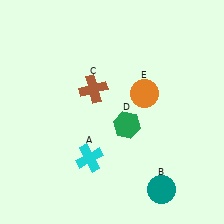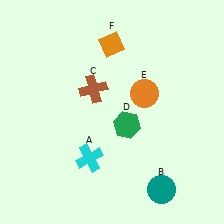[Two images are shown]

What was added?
An orange diamond (F) was added in Image 2.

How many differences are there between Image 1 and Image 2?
There is 1 difference between the two images.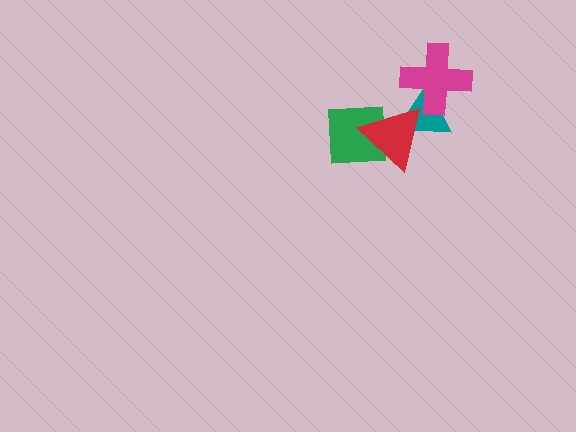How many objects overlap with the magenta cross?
1 object overlaps with the magenta cross.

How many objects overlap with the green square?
1 object overlaps with the green square.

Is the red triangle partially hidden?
No, no other shape covers it.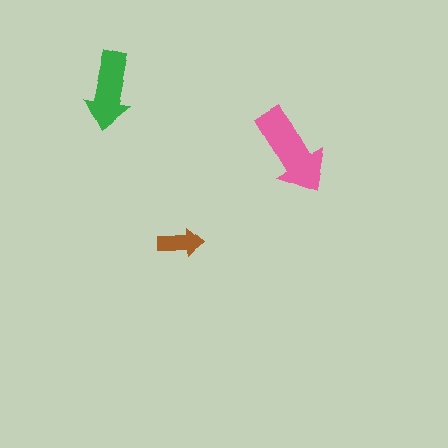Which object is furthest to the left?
The green arrow is leftmost.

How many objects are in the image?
There are 3 objects in the image.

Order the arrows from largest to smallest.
the pink one, the green one, the brown one.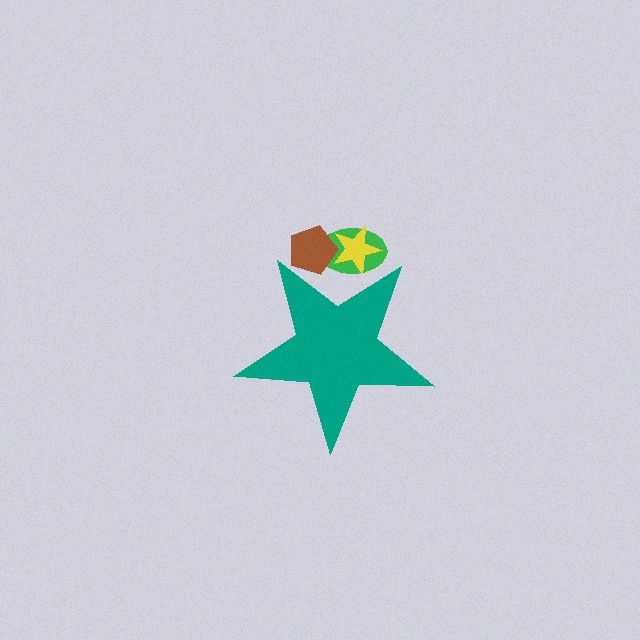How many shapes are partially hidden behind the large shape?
3 shapes are partially hidden.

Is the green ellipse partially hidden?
Yes, the green ellipse is partially hidden behind the teal star.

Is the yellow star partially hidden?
Yes, the yellow star is partially hidden behind the teal star.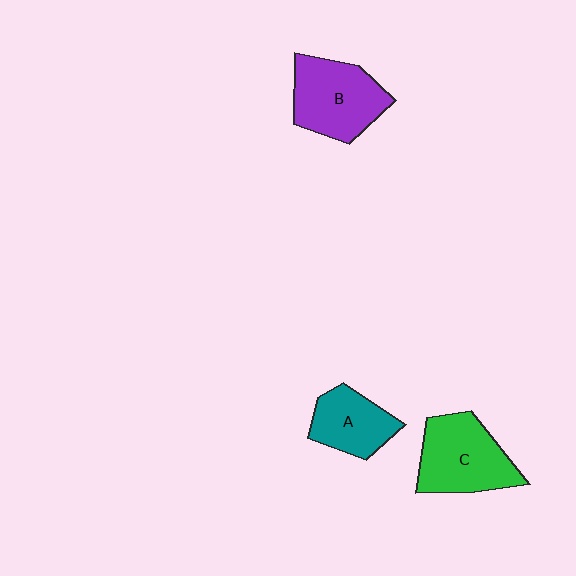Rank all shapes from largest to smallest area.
From largest to smallest: C (green), B (purple), A (teal).